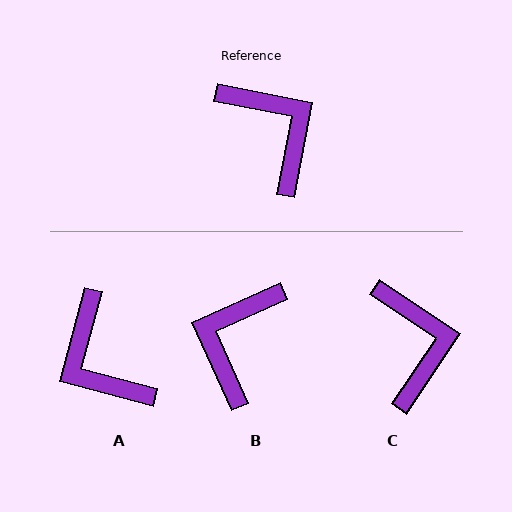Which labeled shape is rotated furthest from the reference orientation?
A, about 176 degrees away.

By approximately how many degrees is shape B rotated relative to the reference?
Approximately 125 degrees counter-clockwise.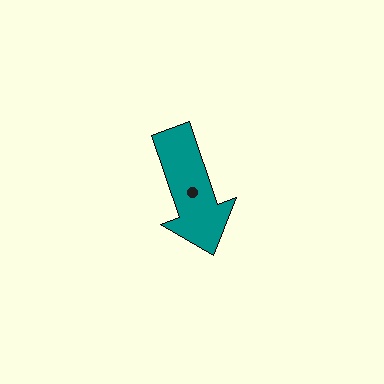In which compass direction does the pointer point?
South.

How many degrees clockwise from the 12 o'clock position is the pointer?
Approximately 161 degrees.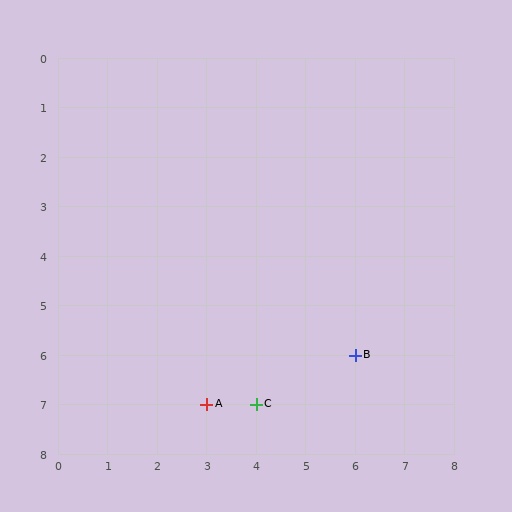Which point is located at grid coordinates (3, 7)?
Point A is at (3, 7).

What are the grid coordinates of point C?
Point C is at grid coordinates (4, 7).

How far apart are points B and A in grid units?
Points B and A are 3 columns and 1 row apart (about 3.2 grid units diagonally).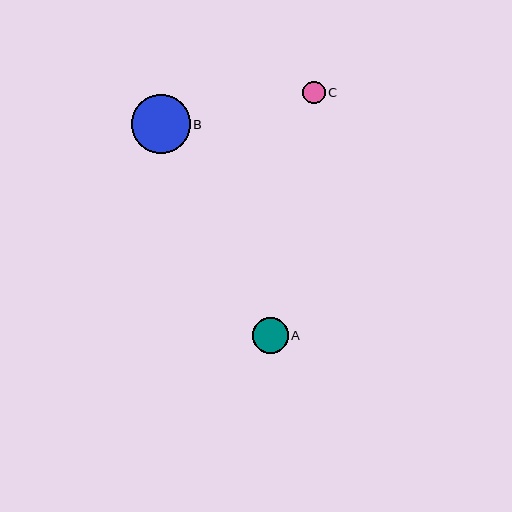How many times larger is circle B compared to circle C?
Circle B is approximately 2.6 times the size of circle C.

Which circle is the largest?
Circle B is the largest with a size of approximately 59 pixels.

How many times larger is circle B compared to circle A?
Circle B is approximately 1.7 times the size of circle A.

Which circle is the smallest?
Circle C is the smallest with a size of approximately 22 pixels.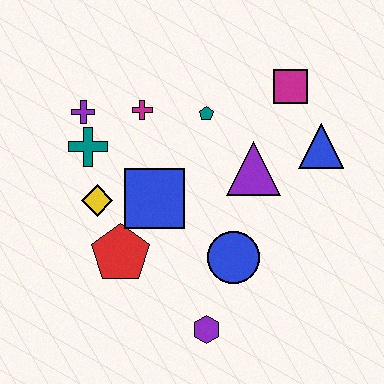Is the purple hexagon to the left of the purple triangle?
Yes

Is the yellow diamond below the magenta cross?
Yes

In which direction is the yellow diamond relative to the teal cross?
The yellow diamond is below the teal cross.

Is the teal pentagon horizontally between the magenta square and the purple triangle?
No